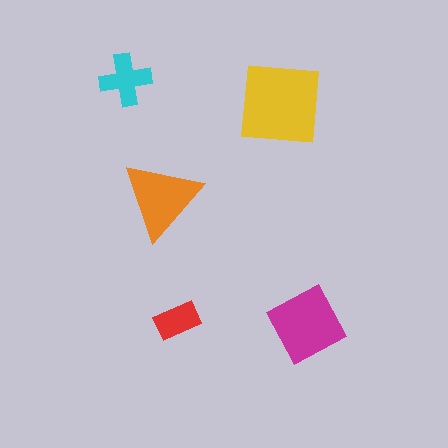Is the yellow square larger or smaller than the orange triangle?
Larger.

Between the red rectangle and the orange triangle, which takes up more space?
The orange triangle.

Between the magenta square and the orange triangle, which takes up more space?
The magenta square.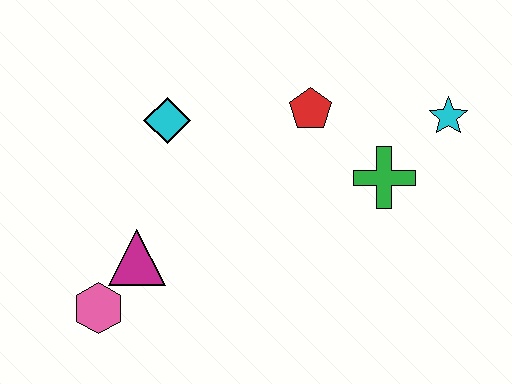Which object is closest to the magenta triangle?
The pink hexagon is closest to the magenta triangle.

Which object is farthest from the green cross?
The pink hexagon is farthest from the green cross.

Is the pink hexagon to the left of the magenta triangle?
Yes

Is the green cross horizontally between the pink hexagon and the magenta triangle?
No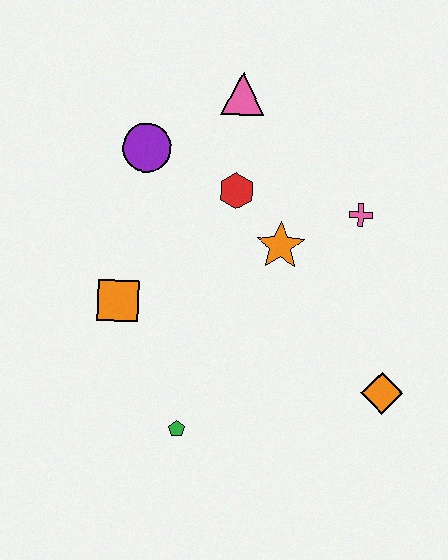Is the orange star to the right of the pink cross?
No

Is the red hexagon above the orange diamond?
Yes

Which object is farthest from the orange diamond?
The purple circle is farthest from the orange diamond.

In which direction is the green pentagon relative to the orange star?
The green pentagon is below the orange star.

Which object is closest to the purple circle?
The red hexagon is closest to the purple circle.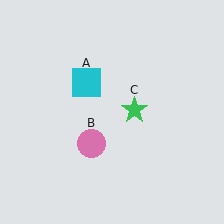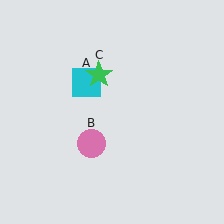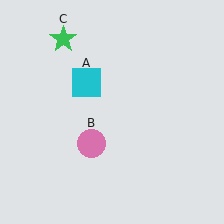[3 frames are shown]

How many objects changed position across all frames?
1 object changed position: green star (object C).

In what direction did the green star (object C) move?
The green star (object C) moved up and to the left.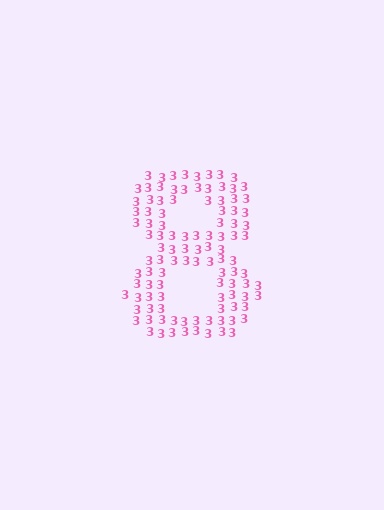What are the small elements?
The small elements are digit 3's.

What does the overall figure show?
The overall figure shows the digit 8.